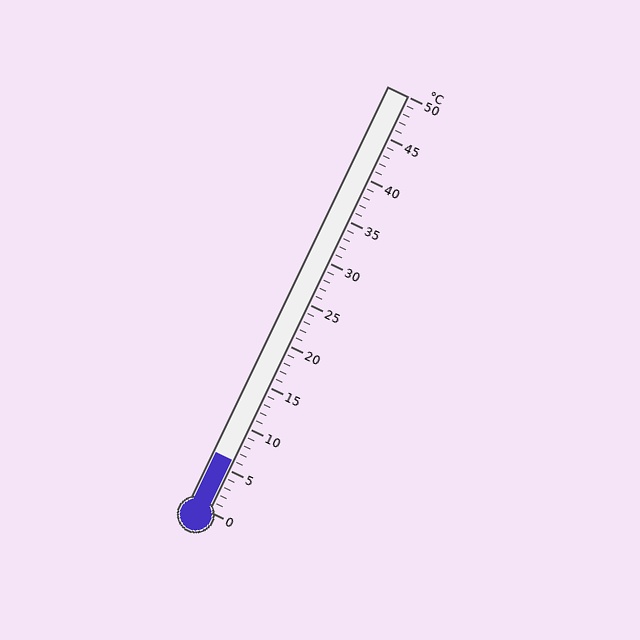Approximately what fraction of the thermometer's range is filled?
The thermometer is filled to approximately 10% of its range.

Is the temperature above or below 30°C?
The temperature is below 30°C.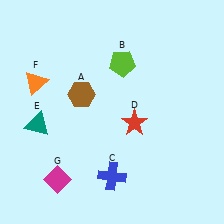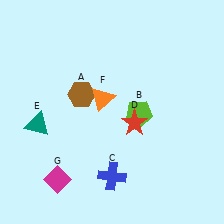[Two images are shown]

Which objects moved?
The objects that moved are: the lime pentagon (B), the orange triangle (F).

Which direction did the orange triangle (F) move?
The orange triangle (F) moved right.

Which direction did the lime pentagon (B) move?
The lime pentagon (B) moved down.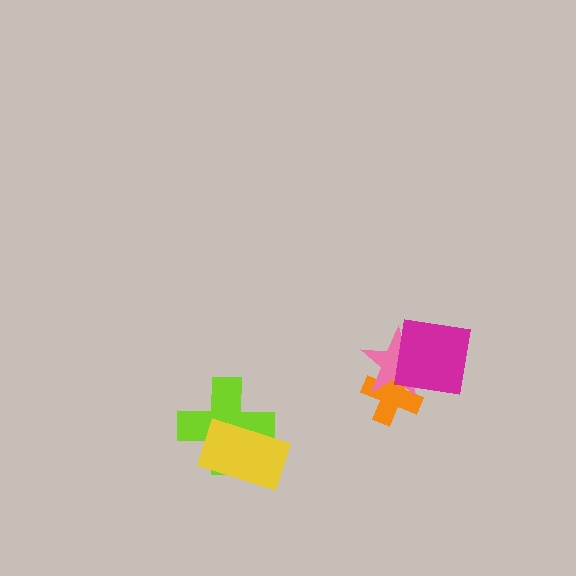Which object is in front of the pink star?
The magenta square is in front of the pink star.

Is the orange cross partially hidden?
Yes, it is partially covered by another shape.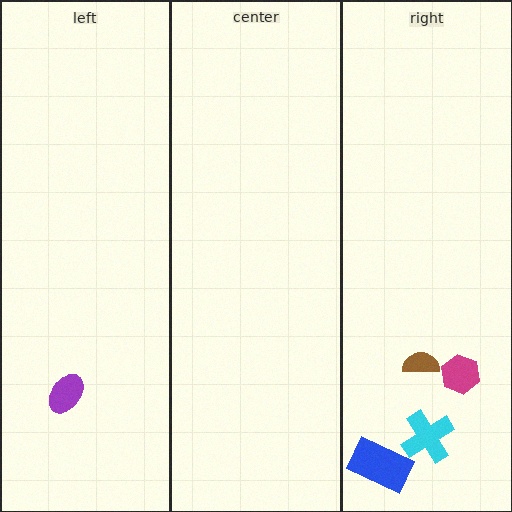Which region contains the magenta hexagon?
The right region.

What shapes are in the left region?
The purple ellipse.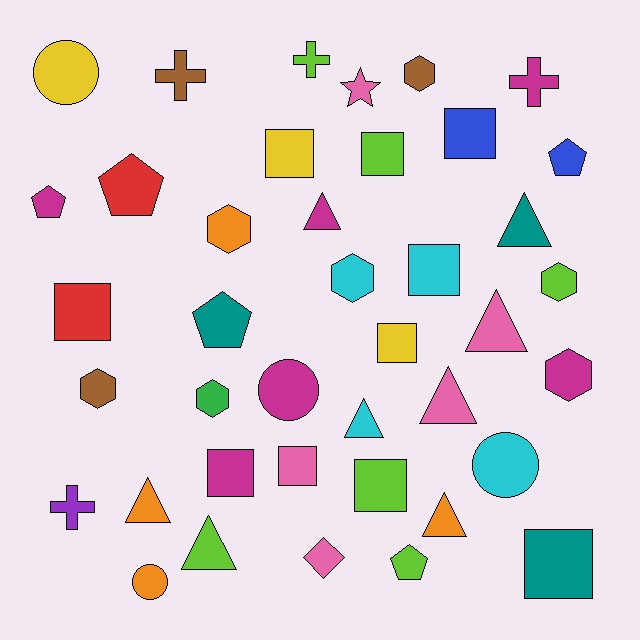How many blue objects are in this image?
There are 2 blue objects.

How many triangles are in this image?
There are 8 triangles.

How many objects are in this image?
There are 40 objects.